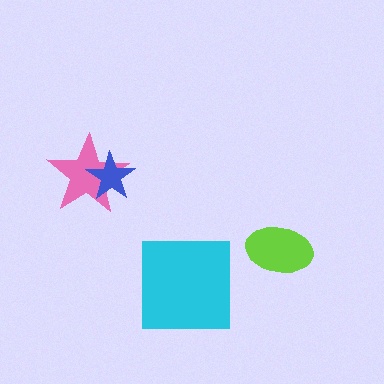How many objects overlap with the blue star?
1 object overlaps with the blue star.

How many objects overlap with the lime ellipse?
0 objects overlap with the lime ellipse.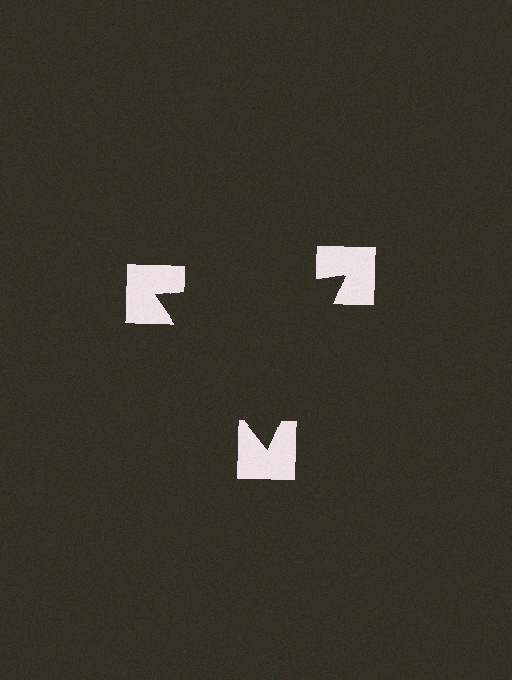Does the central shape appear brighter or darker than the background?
It typically appears slightly darker than the background, even though no actual brightness change is drawn.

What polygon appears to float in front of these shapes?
An illusory triangle — its edges are inferred from the aligned wedge cuts in the notched squares, not physically drawn.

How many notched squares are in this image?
There are 3 — one at each vertex of the illusory triangle.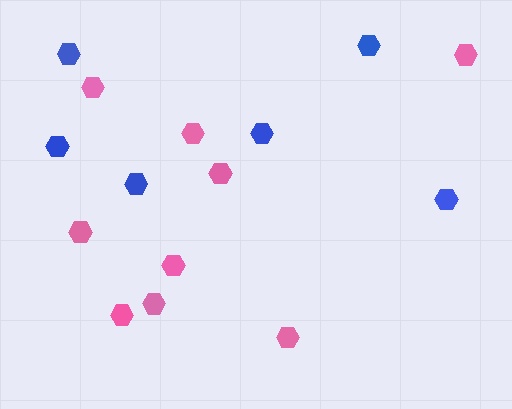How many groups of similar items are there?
There are 2 groups: one group of blue hexagons (6) and one group of pink hexagons (9).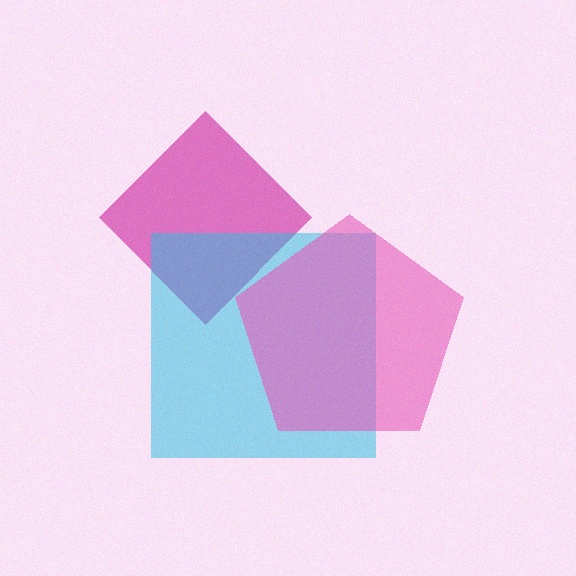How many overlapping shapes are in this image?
There are 3 overlapping shapes in the image.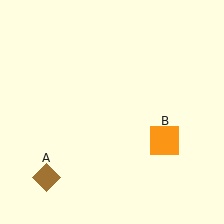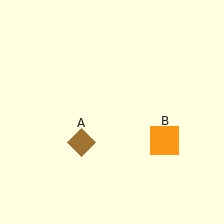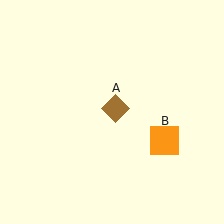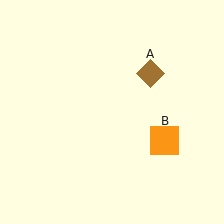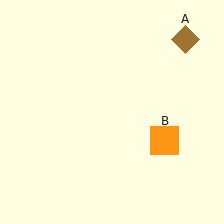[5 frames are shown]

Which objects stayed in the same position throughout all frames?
Orange square (object B) remained stationary.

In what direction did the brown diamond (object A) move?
The brown diamond (object A) moved up and to the right.